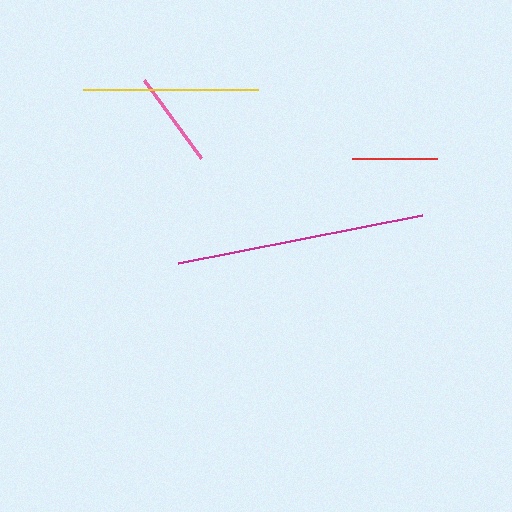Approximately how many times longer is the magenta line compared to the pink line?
The magenta line is approximately 2.6 times the length of the pink line.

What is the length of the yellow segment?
The yellow segment is approximately 175 pixels long.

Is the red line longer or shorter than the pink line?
The pink line is longer than the red line.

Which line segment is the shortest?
The red line is the shortest at approximately 85 pixels.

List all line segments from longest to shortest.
From longest to shortest: magenta, yellow, pink, red.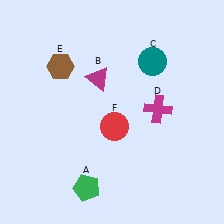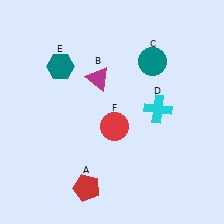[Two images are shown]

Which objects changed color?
A changed from green to red. D changed from magenta to cyan. E changed from brown to teal.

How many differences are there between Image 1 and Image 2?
There are 3 differences between the two images.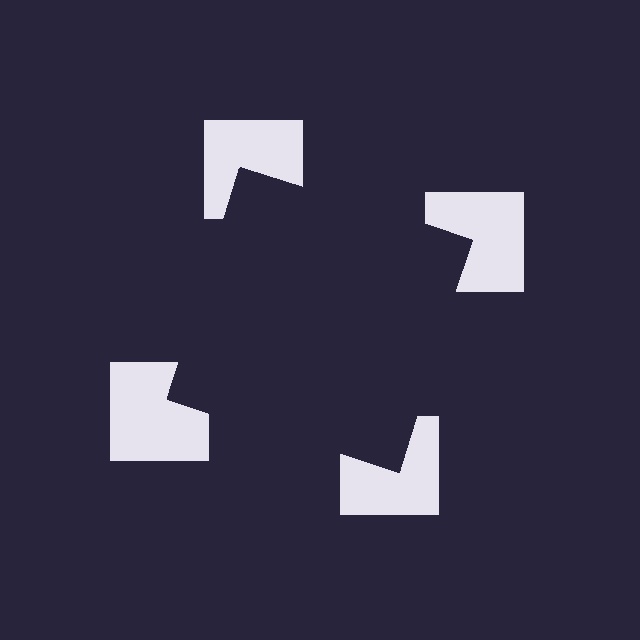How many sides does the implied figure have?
4 sides.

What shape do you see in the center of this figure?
An illusory square — its edges are inferred from the aligned wedge cuts in the notched squares, not physically drawn.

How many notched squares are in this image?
There are 4 — one at each vertex of the illusory square.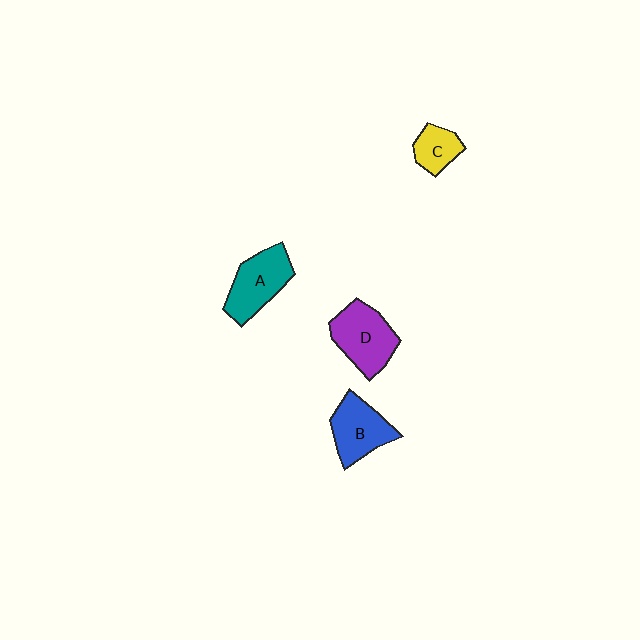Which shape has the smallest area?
Shape C (yellow).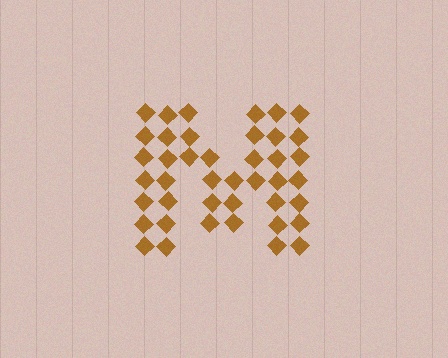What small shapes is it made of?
It is made of small diamonds.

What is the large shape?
The large shape is the letter M.